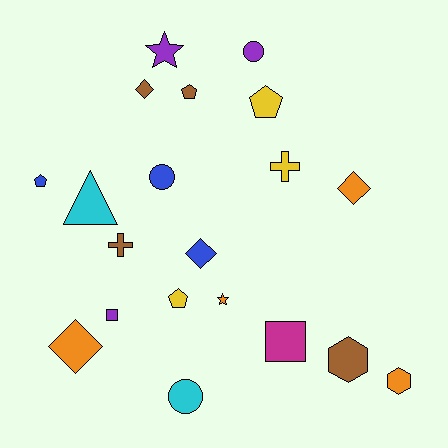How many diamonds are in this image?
There are 4 diamonds.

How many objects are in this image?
There are 20 objects.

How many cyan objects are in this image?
There are 2 cyan objects.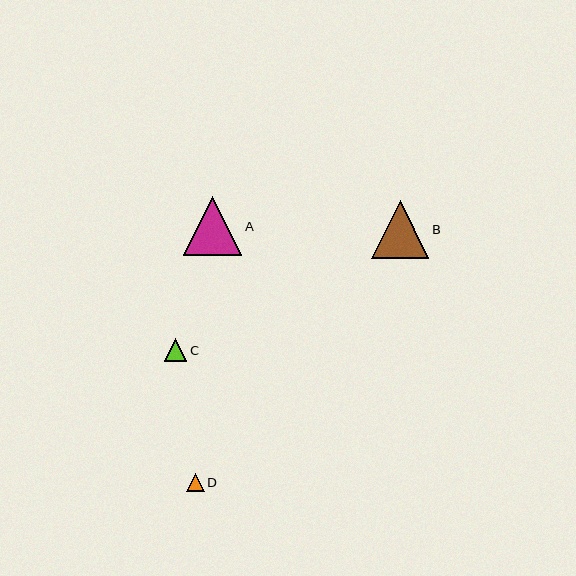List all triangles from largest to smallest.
From largest to smallest: A, B, C, D.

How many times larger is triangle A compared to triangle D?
Triangle A is approximately 3.4 times the size of triangle D.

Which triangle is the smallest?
Triangle D is the smallest with a size of approximately 17 pixels.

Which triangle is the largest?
Triangle A is the largest with a size of approximately 59 pixels.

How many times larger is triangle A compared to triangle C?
Triangle A is approximately 2.6 times the size of triangle C.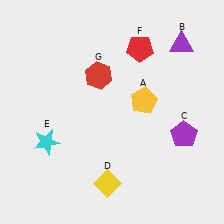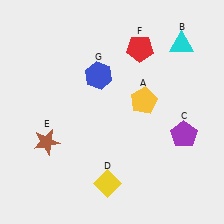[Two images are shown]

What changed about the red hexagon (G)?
In Image 1, G is red. In Image 2, it changed to blue.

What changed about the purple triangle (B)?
In Image 1, B is purple. In Image 2, it changed to cyan.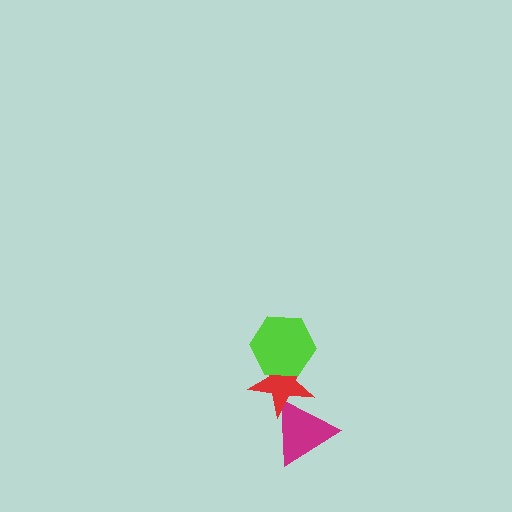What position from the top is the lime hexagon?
The lime hexagon is 1st from the top.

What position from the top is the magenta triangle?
The magenta triangle is 3rd from the top.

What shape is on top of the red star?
The lime hexagon is on top of the red star.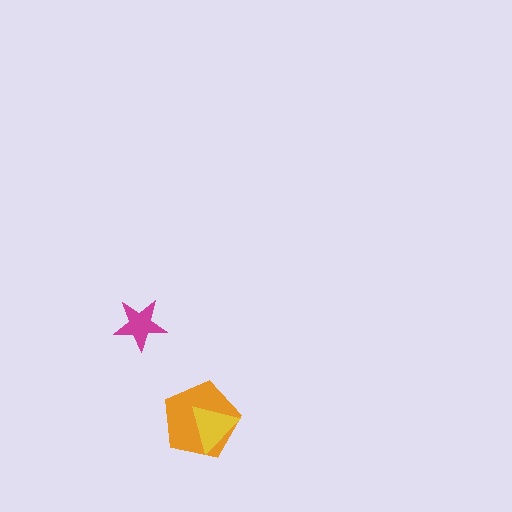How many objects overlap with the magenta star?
0 objects overlap with the magenta star.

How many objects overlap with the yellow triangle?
1 object overlaps with the yellow triangle.